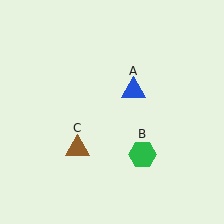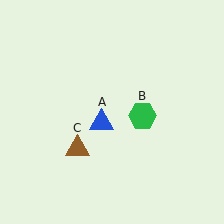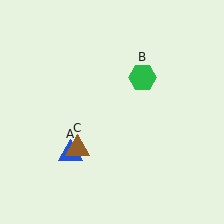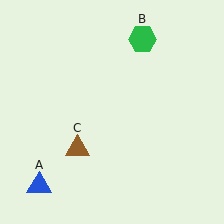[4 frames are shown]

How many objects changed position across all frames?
2 objects changed position: blue triangle (object A), green hexagon (object B).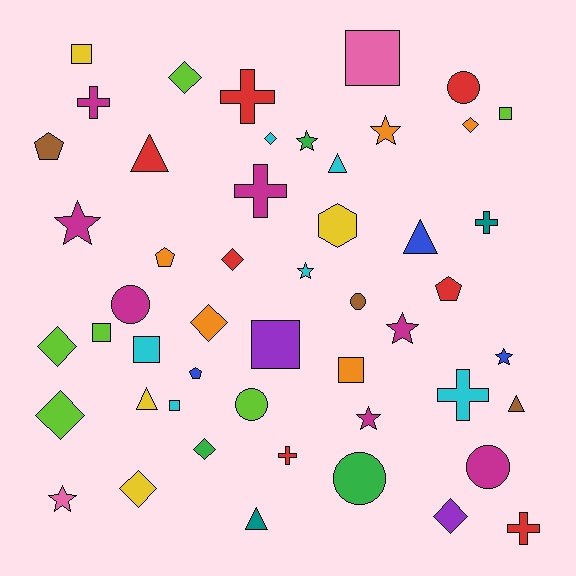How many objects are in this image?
There are 50 objects.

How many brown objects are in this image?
There are 3 brown objects.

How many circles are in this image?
There are 6 circles.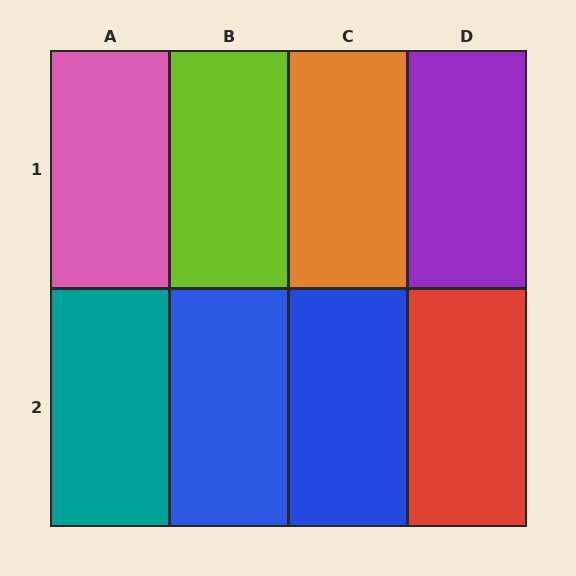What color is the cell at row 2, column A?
Teal.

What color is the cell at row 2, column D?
Red.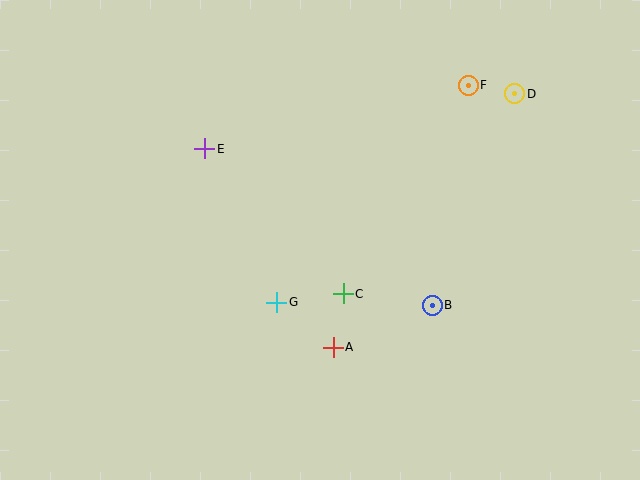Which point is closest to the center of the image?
Point C at (343, 294) is closest to the center.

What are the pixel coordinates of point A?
Point A is at (333, 347).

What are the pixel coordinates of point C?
Point C is at (343, 294).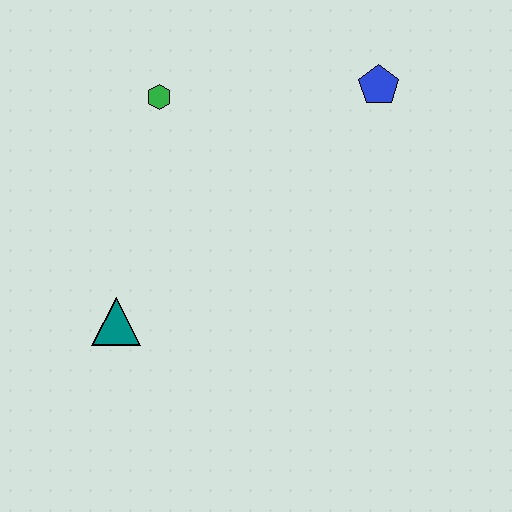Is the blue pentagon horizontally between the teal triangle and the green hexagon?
No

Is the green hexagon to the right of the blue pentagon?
No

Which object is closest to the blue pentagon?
The green hexagon is closest to the blue pentagon.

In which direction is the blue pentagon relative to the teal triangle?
The blue pentagon is to the right of the teal triangle.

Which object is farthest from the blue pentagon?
The teal triangle is farthest from the blue pentagon.